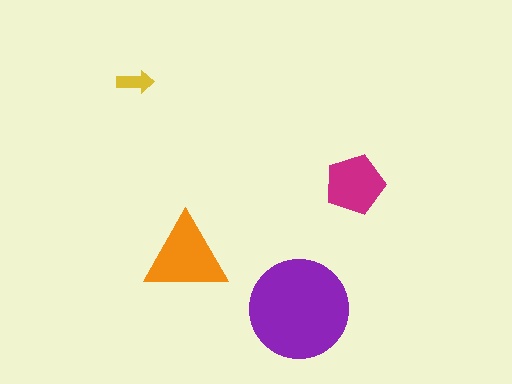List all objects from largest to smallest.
The purple circle, the orange triangle, the magenta pentagon, the yellow arrow.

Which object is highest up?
The yellow arrow is topmost.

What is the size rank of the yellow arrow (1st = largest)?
4th.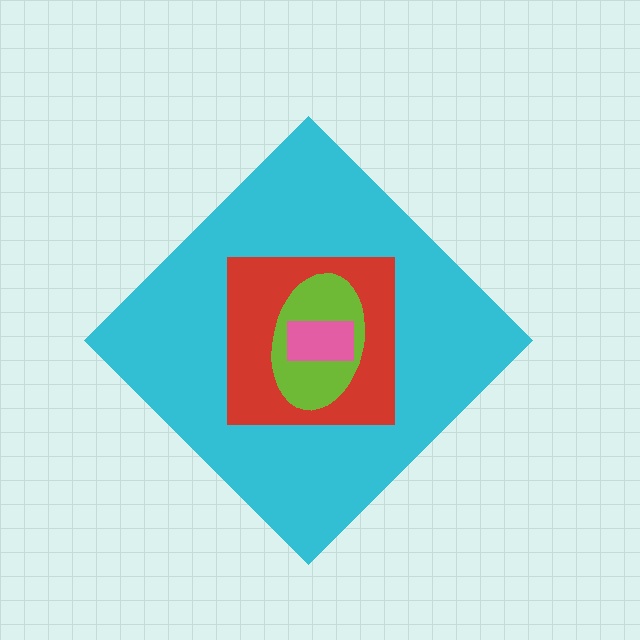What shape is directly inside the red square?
The lime ellipse.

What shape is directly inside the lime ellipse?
The pink rectangle.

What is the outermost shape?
The cyan diamond.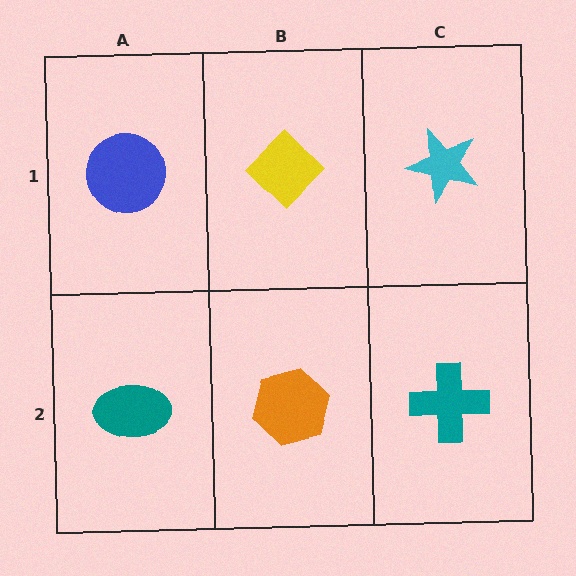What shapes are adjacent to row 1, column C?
A teal cross (row 2, column C), a yellow diamond (row 1, column B).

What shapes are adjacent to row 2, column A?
A blue circle (row 1, column A), an orange hexagon (row 2, column B).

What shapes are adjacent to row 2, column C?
A cyan star (row 1, column C), an orange hexagon (row 2, column B).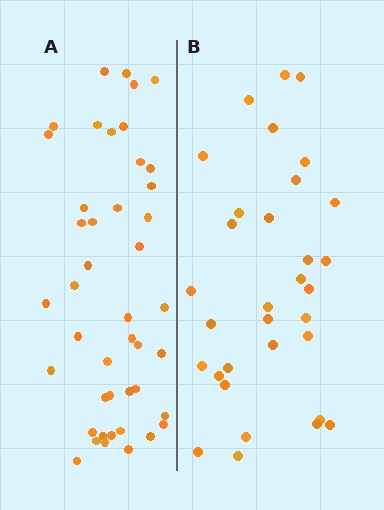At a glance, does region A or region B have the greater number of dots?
Region A (the left region) has more dots.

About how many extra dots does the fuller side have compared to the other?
Region A has roughly 12 or so more dots than region B.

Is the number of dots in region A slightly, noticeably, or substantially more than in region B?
Region A has noticeably more, but not dramatically so. The ratio is roughly 1.4 to 1.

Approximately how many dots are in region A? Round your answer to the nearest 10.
About 40 dots. (The exact count is 44, which rounds to 40.)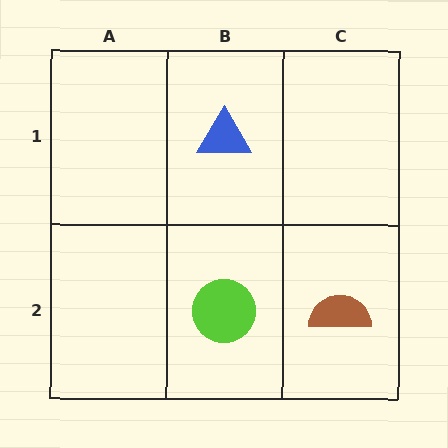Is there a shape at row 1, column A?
No, that cell is empty.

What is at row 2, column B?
A lime circle.